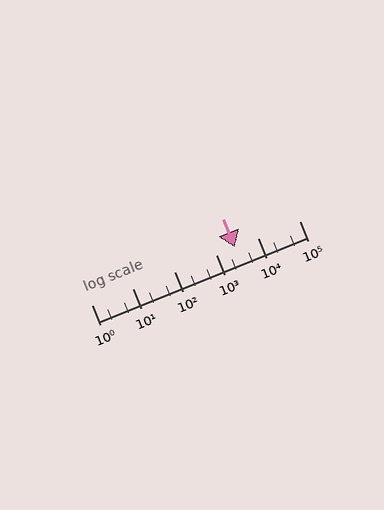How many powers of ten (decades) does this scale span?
The scale spans 5 decades, from 1 to 100000.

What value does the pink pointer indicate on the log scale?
The pointer indicates approximately 2800.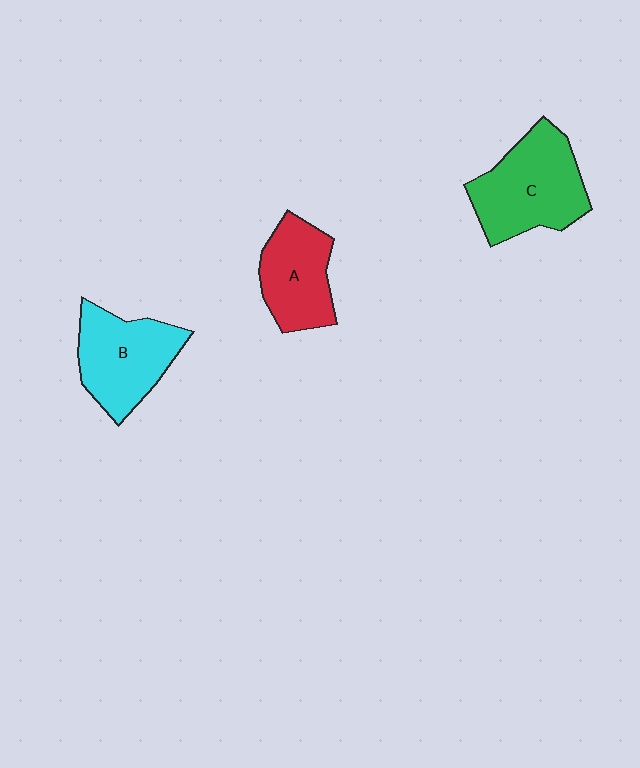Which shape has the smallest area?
Shape A (red).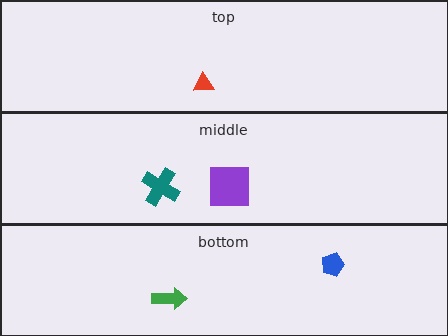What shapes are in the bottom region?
The blue pentagon, the green arrow.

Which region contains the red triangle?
The top region.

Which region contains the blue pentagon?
The bottom region.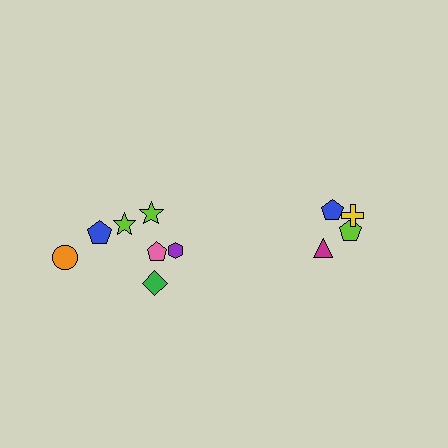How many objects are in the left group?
There are 7 objects.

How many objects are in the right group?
There are 4 objects.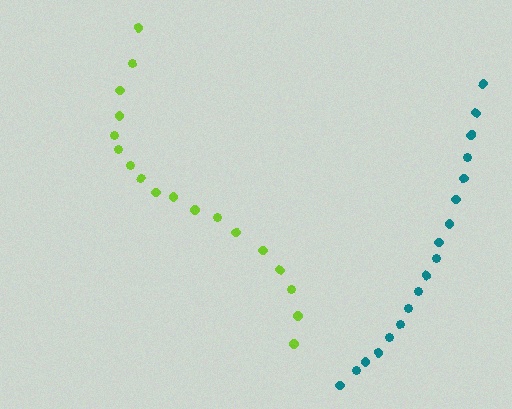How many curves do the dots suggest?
There are 2 distinct paths.